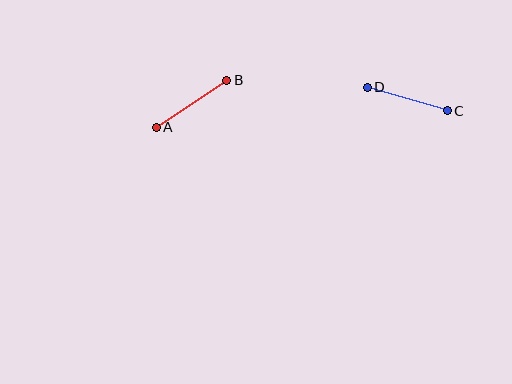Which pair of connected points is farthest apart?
Points A and B are farthest apart.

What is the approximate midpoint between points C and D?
The midpoint is at approximately (407, 99) pixels.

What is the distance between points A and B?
The distance is approximately 85 pixels.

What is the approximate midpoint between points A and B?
The midpoint is at approximately (191, 104) pixels.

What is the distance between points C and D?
The distance is approximately 83 pixels.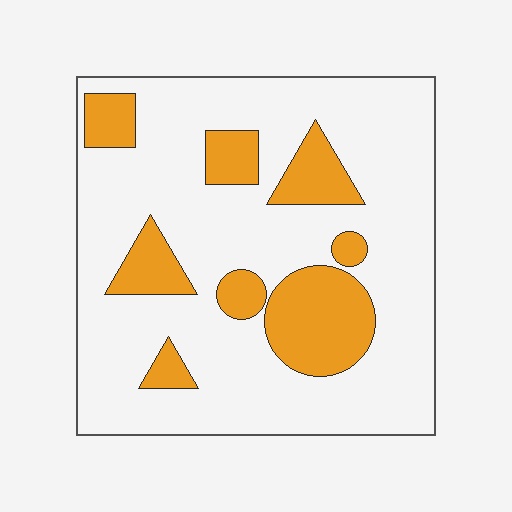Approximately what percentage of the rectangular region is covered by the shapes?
Approximately 20%.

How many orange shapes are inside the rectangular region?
8.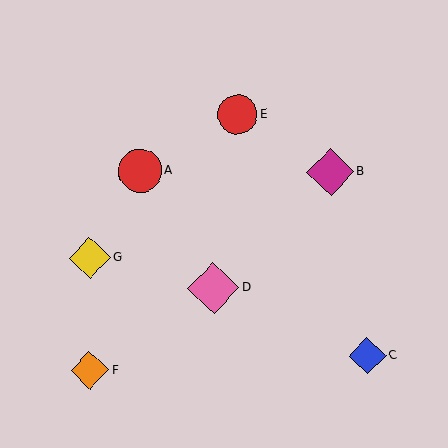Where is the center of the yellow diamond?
The center of the yellow diamond is at (90, 258).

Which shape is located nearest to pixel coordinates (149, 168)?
The red circle (labeled A) at (140, 170) is nearest to that location.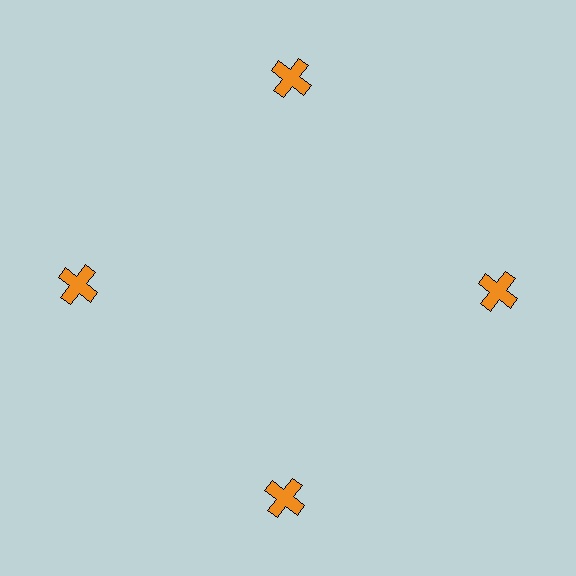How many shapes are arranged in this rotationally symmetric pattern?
There are 4 shapes, arranged in 4 groups of 1.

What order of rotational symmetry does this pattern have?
This pattern has 4-fold rotational symmetry.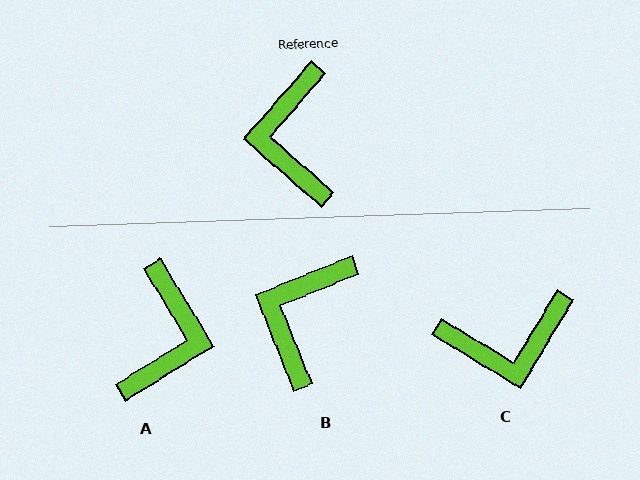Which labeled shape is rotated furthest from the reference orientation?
A, about 163 degrees away.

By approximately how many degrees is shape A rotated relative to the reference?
Approximately 163 degrees counter-clockwise.